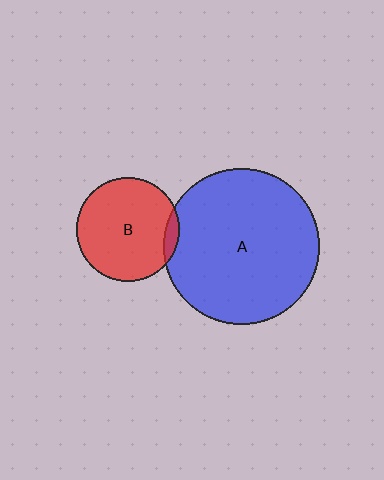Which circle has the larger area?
Circle A (blue).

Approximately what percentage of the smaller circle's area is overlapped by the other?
Approximately 5%.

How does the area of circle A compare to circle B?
Approximately 2.3 times.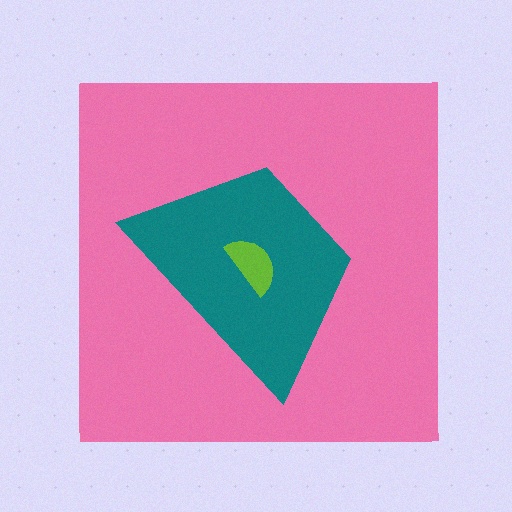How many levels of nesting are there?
3.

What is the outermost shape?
The pink square.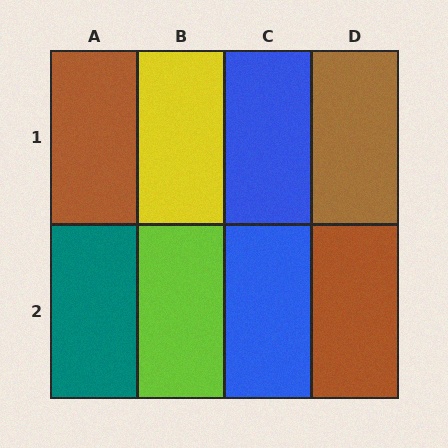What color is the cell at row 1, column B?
Yellow.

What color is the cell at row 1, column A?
Brown.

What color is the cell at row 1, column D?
Brown.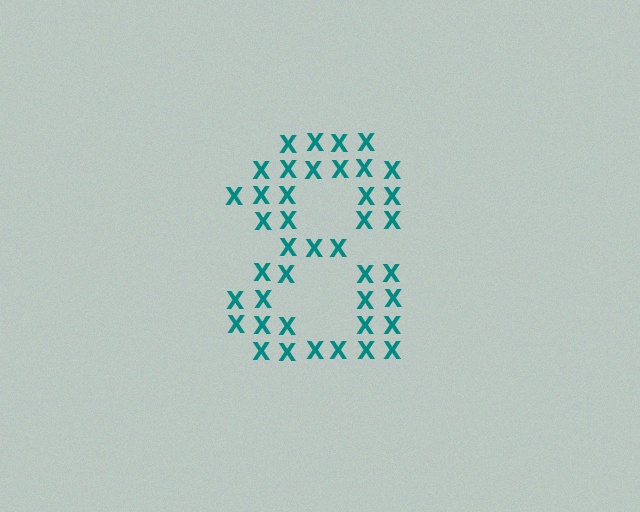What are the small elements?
The small elements are letter X's.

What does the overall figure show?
The overall figure shows the digit 8.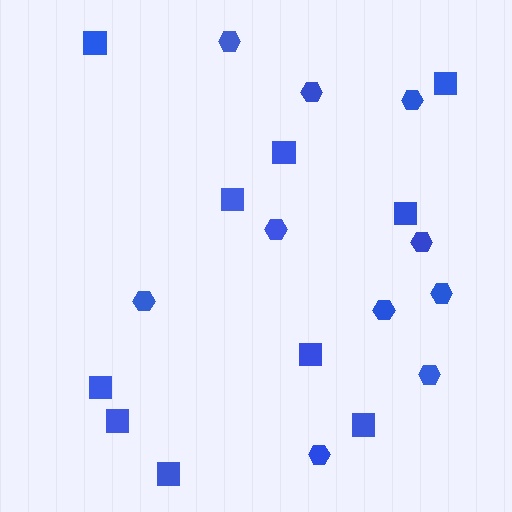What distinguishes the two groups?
There are 2 groups: one group of hexagons (10) and one group of squares (10).